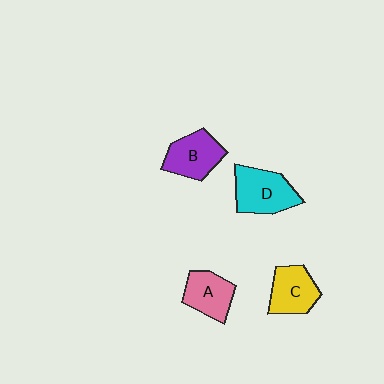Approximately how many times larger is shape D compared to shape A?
Approximately 1.3 times.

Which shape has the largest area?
Shape D (cyan).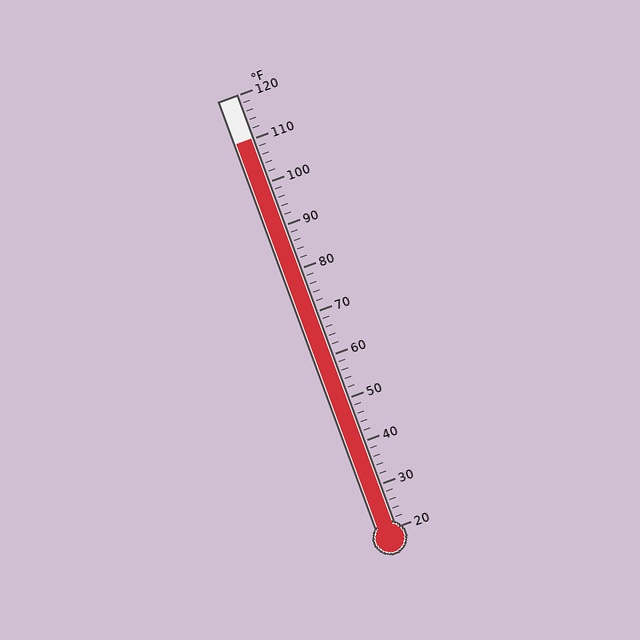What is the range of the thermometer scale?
The thermometer scale ranges from 20°F to 120°F.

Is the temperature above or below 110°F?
The temperature is at 110°F.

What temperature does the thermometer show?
The thermometer shows approximately 110°F.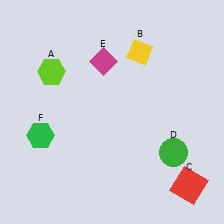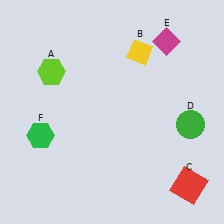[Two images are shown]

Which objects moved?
The objects that moved are: the green circle (D), the magenta diamond (E).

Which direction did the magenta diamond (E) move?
The magenta diamond (E) moved right.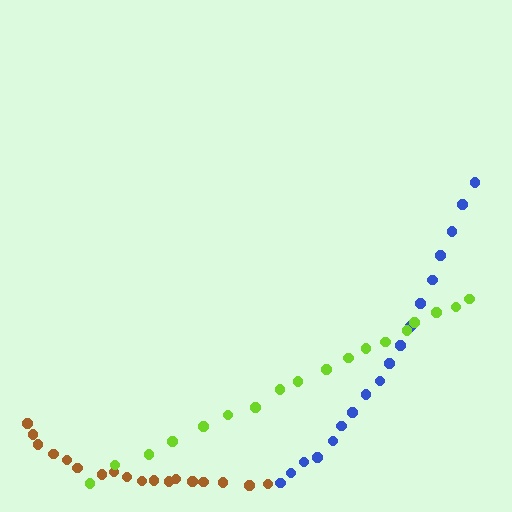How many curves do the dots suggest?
There are 3 distinct paths.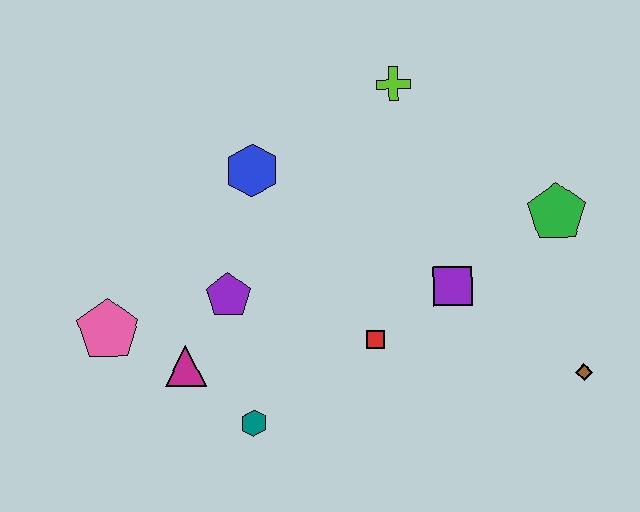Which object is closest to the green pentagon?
The purple square is closest to the green pentagon.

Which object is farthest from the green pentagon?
The pink pentagon is farthest from the green pentagon.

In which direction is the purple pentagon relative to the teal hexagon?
The purple pentagon is above the teal hexagon.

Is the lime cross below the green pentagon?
No